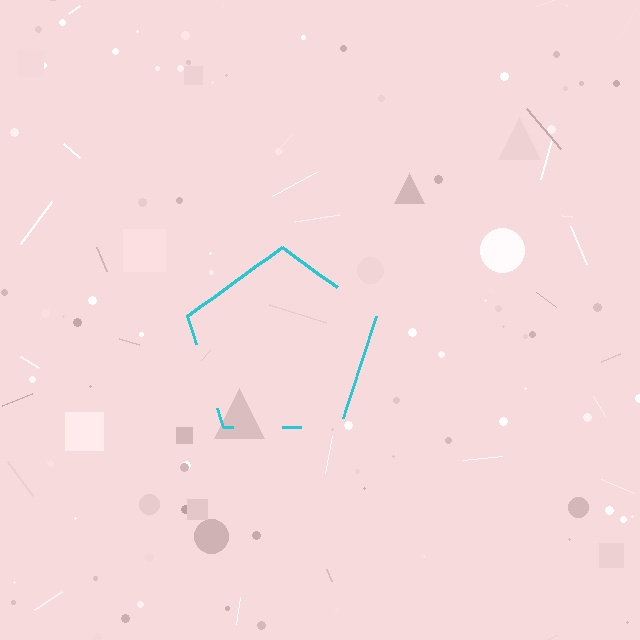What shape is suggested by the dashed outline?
The dashed outline suggests a pentagon.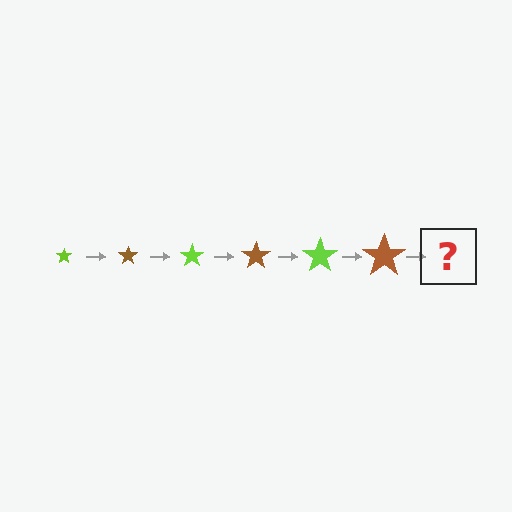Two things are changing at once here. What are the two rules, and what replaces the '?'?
The two rules are that the star grows larger each step and the color cycles through lime and brown. The '?' should be a lime star, larger than the previous one.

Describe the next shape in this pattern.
It should be a lime star, larger than the previous one.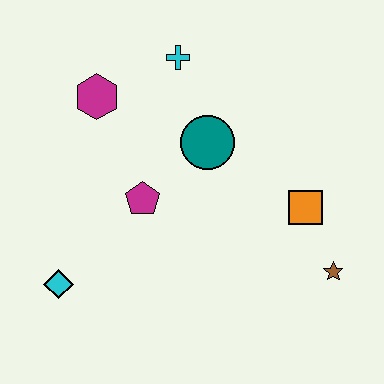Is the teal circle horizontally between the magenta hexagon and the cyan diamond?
No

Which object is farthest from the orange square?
The cyan diamond is farthest from the orange square.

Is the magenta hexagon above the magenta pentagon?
Yes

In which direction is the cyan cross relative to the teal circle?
The cyan cross is above the teal circle.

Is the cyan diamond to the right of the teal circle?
No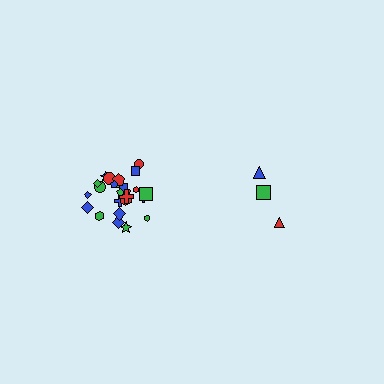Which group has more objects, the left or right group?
The left group.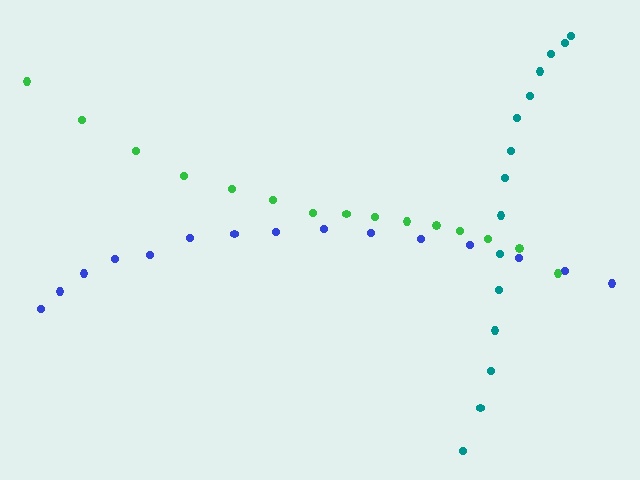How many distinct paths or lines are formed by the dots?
There are 3 distinct paths.